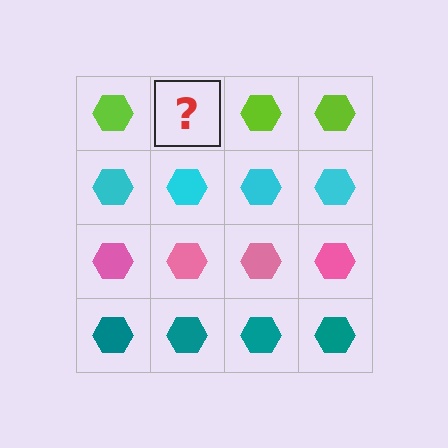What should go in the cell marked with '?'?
The missing cell should contain a lime hexagon.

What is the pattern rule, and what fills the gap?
The rule is that each row has a consistent color. The gap should be filled with a lime hexagon.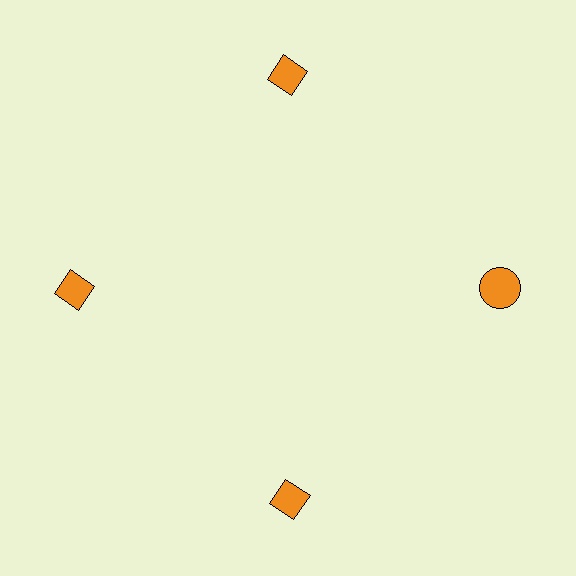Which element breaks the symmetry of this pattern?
The orange circle at roughly the 3 o'clock position breaks the symmetry. All other shapes are orange diamonds.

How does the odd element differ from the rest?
It has a different shape: circle instead of diamond.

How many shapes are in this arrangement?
There are 4 shapes arranged in a ring pattern.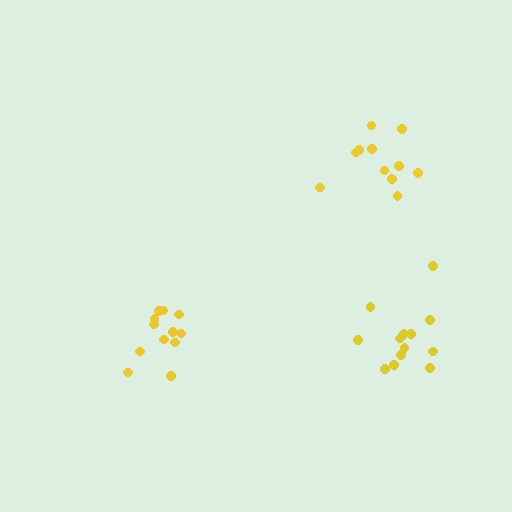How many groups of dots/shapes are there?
There are 3 groups.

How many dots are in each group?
Group 1: 12 dots, Group 2: 13 dots, Group 3: 11 dots (36 total).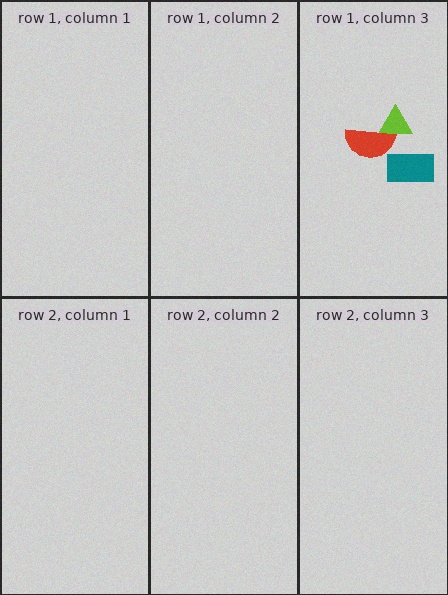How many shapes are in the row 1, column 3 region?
3.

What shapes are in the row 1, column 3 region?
The teal rectangle, the lime triangle, the red semicircle.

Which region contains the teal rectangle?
The row 1, column 3 region.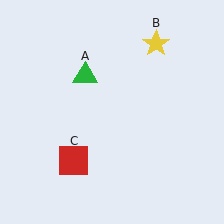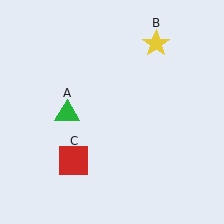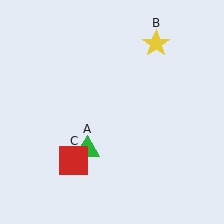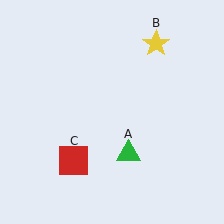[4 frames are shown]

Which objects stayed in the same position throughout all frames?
Yellow star (object B) and red square (object C) remained stationary.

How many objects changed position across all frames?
1 object changed position: green triangle (object A).